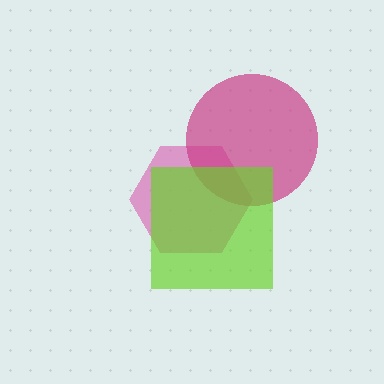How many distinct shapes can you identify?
There are 3 distinct shapes: a pink hexagon, a magenta circle, a lime square.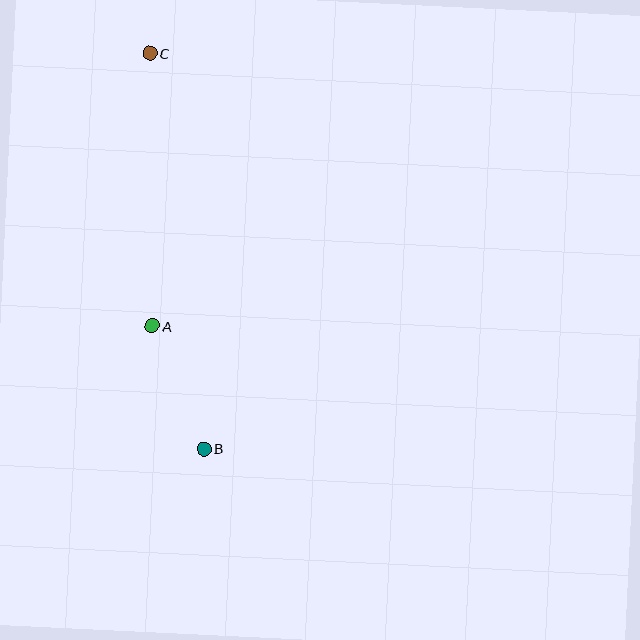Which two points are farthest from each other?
Points B and C are farthest from each other.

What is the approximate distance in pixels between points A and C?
The distance between A and C is approximately 272 pixels.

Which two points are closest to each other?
Points A and B are closest to each other.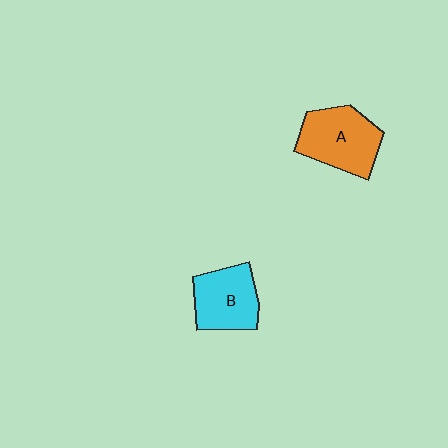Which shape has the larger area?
Shape A (orange).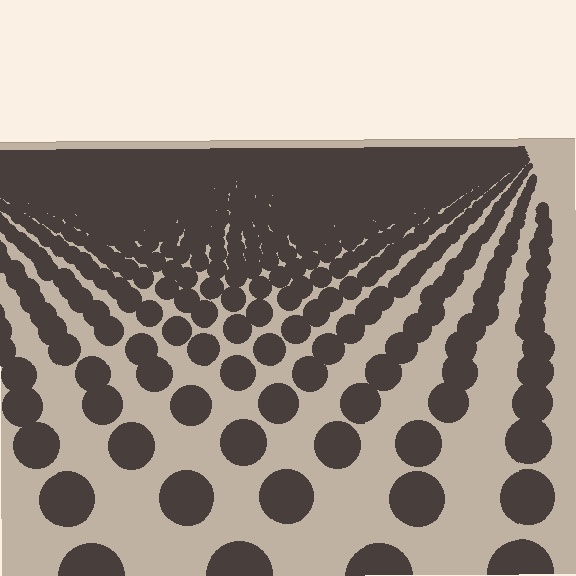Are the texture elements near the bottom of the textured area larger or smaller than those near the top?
Larger. Near the bottom, elements are closer to the viewer and appear at a bigger on-screen size.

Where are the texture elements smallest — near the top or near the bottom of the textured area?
Near the top.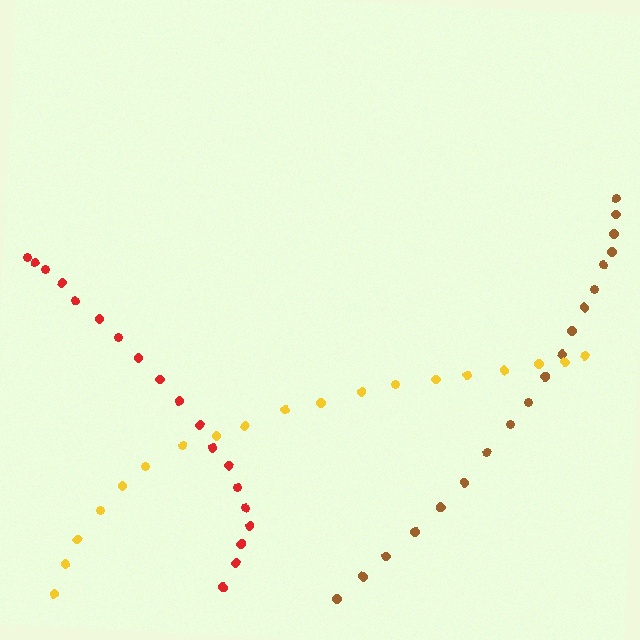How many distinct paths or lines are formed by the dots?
There are 3 distinct paths.